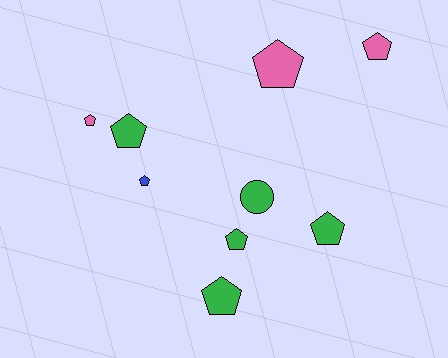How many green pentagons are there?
There are 4 green pentagons.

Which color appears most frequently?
Green, with 5 objects.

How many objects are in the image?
There are 9 objects.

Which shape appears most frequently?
Pentagon, with 8 objects.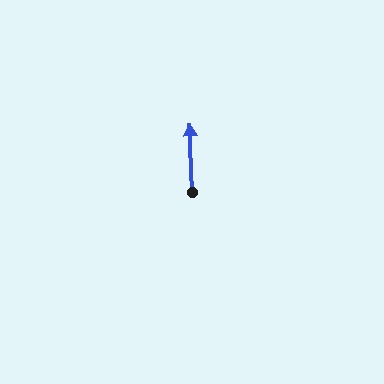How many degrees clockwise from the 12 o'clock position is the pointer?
Approximately 358 degrees.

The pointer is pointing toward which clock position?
Roughly 12 o'clock.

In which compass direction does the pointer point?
North.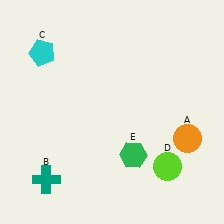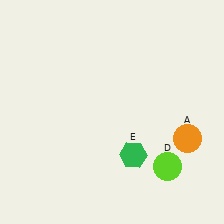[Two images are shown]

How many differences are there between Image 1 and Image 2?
There are 2 differences between the two images.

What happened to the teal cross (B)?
The teal cross (B) was removed in Image 2. It was in the bottom-left area of Image 1.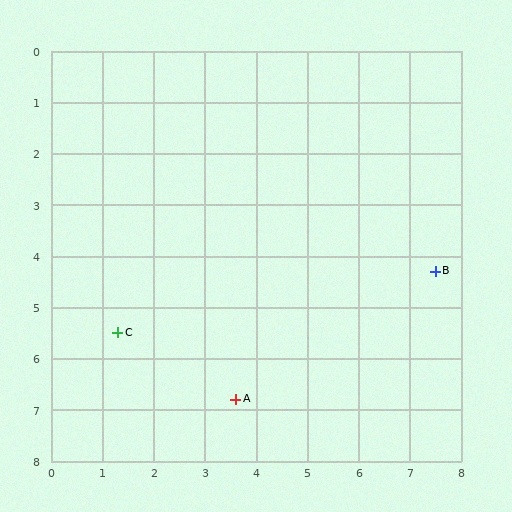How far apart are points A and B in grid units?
Points A and B are about 4.6 grid units apart.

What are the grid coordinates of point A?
Point A is at approximately (3.6, 6.8).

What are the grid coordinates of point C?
Point C is at approximately (1.3, 5.5).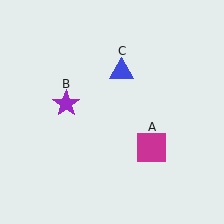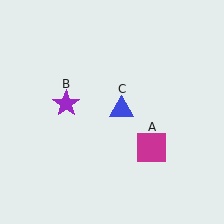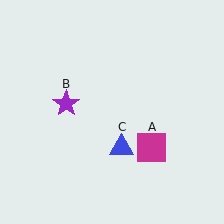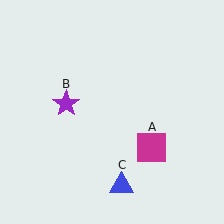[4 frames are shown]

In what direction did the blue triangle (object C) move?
The blue triangle (object C) moved down.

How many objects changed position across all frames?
1 object changed position: blue triangle (object C).